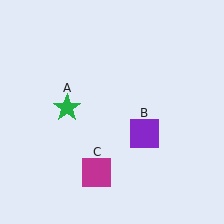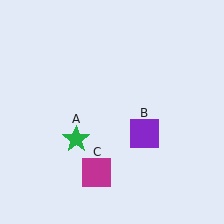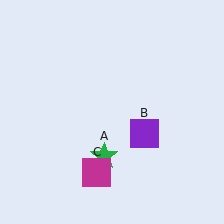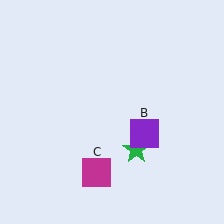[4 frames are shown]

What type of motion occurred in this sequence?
The green star (object A) rotated counterclockwise around the center of the scene.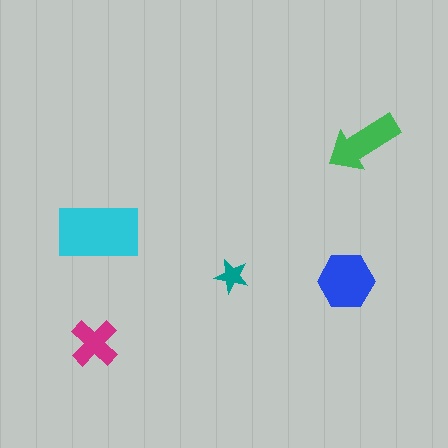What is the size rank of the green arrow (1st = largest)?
3rd.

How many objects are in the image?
There are 5 objects in the image.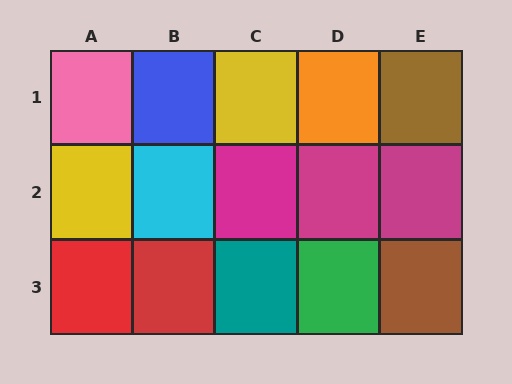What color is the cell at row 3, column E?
Brown.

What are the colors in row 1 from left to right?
Pink, blue, yellow, orange, brown.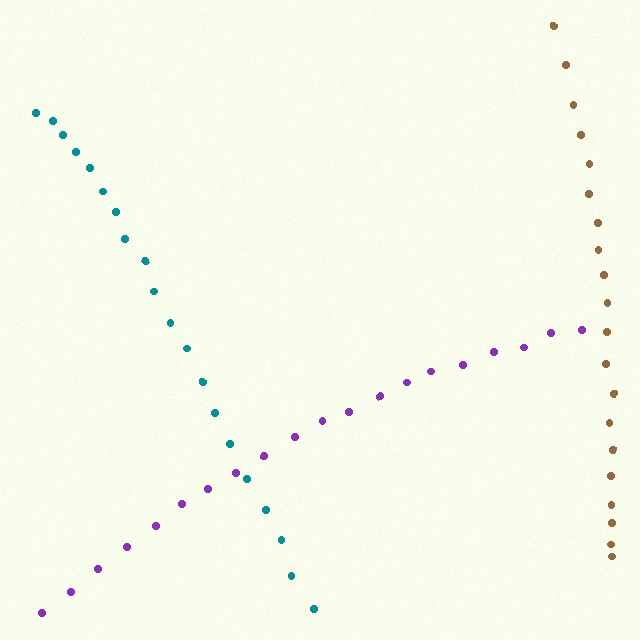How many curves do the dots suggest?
There are 3 distinct paths.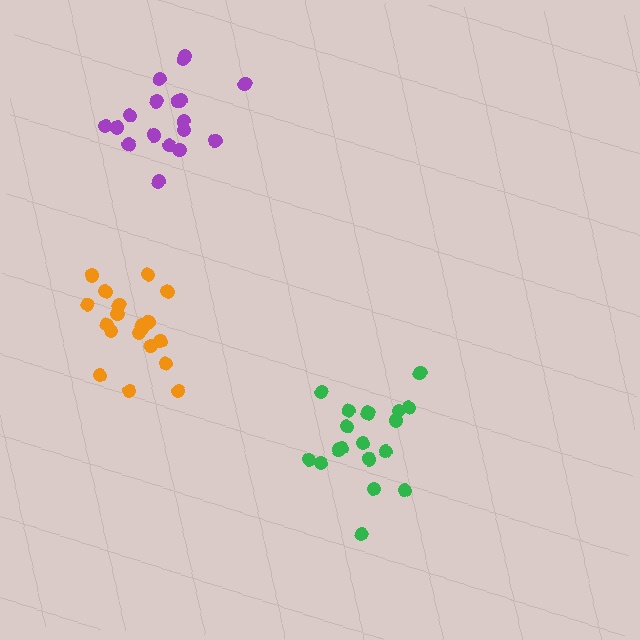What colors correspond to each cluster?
The clusters are colored: orange, green, purple.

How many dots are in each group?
Group 1: 19 dots, Group 2: 18 dots, Group 3: 18 dots (55 total).